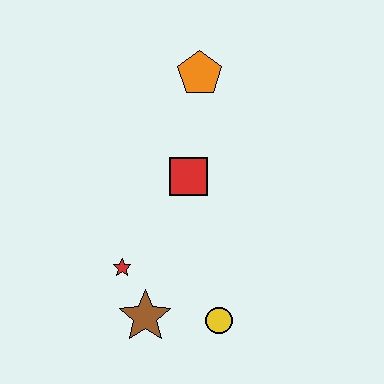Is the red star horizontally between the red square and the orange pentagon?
No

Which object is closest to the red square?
The orange pentagon is closest to the red square.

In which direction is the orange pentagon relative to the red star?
The orange pentagon is above the red star.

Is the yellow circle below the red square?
Yes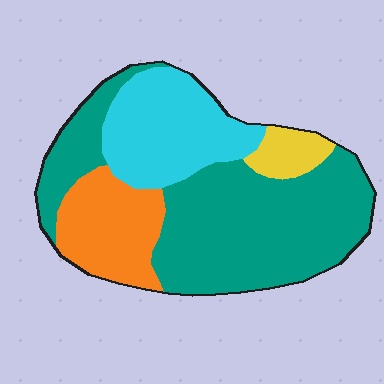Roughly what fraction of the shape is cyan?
Cyan covers about 25% of the shape.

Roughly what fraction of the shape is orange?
Orange covers 18% of the shape.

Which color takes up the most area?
Teal, at roughly 55%.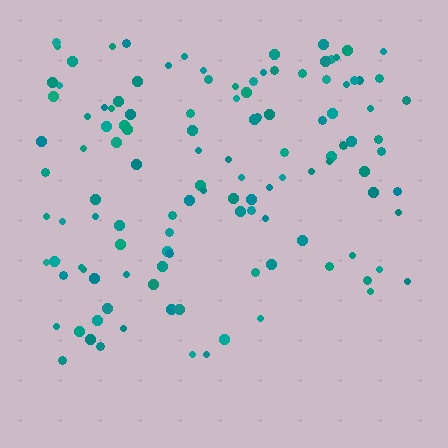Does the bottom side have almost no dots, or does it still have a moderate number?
Still a moderate number, just noticeably fewer than the top.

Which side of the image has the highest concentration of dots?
The top.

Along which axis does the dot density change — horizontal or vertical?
Vertical.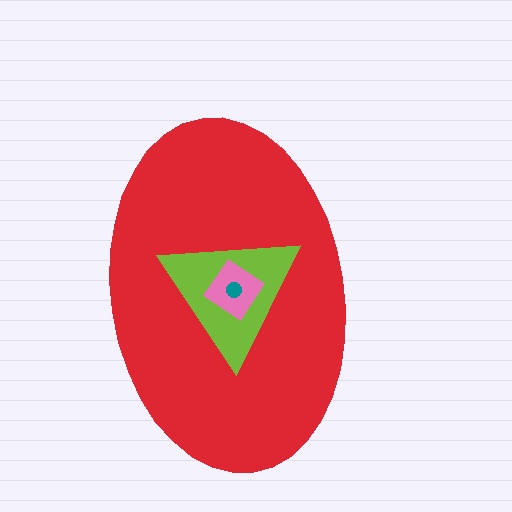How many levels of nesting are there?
4.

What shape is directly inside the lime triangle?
The pink diamond.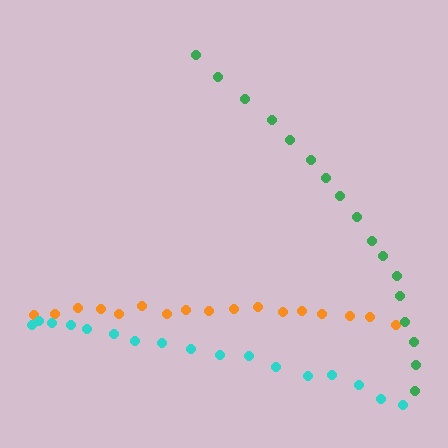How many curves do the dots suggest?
There are 3 distinct paths.